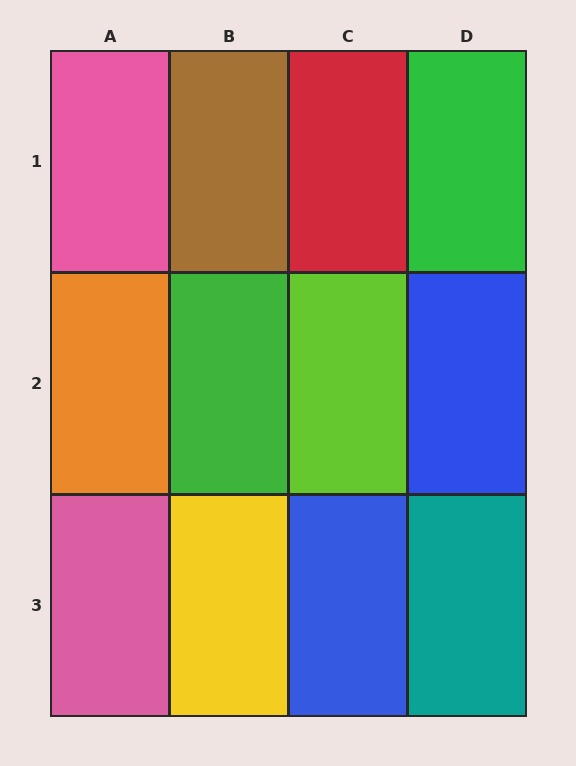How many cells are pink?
2 cells are pink.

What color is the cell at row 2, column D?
Blue.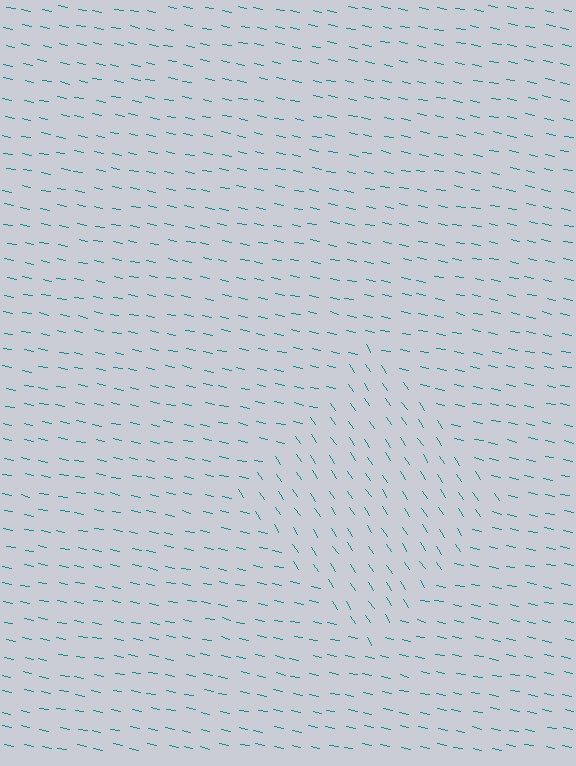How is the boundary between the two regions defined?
The boundary is defined purely by a change in line orientation (approximately 45 degrees difference). All lines are the same color and thickness.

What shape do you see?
I see a diamond.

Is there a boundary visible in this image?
Yes, there is a texture boundary formed by a change in line orientation.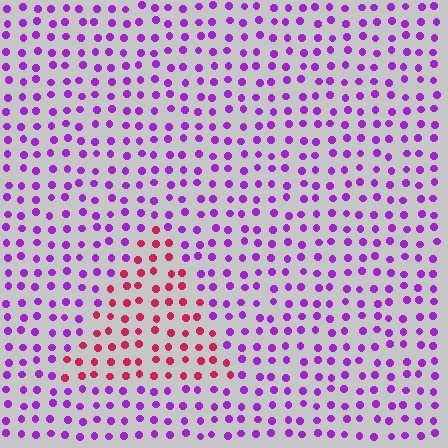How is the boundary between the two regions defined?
The boundary is defined purely by a slight shift in hue (about 54 degrees). Spacing, size, and orientation are identical on both sides.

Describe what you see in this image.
The image is filled with small purple elements in a uniform arrangement. A triangle-shaped region is visible where the elements are tinted to a slightly different hue, forming a subtle color boundary.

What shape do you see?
I see a triangle.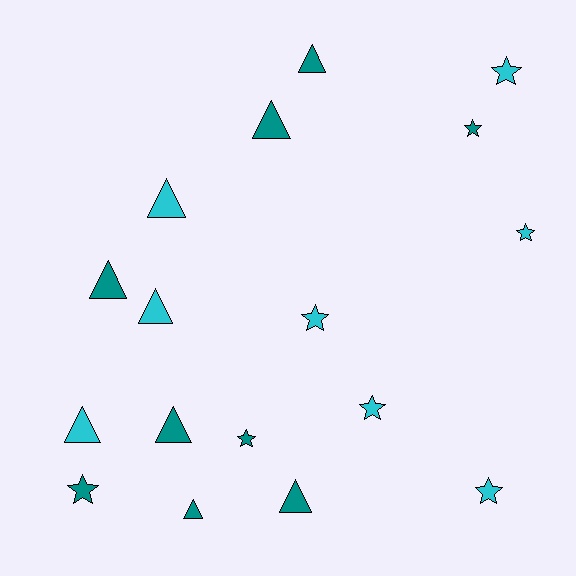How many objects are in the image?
There are 17 objects.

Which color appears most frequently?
Teal, with 9 objects.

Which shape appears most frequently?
Triangle, with 9 objects.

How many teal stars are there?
There are 3 teal stars.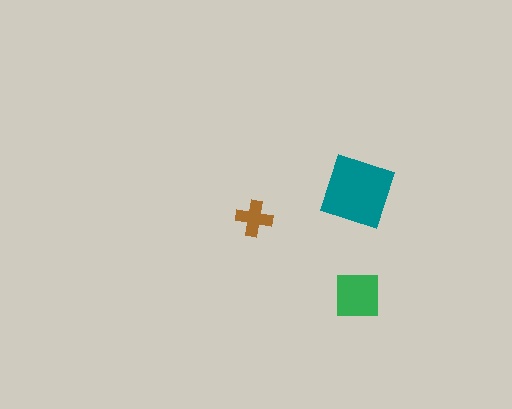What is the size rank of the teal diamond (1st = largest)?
1st.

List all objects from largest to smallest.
The teal diamond, the green square, the brown cross.